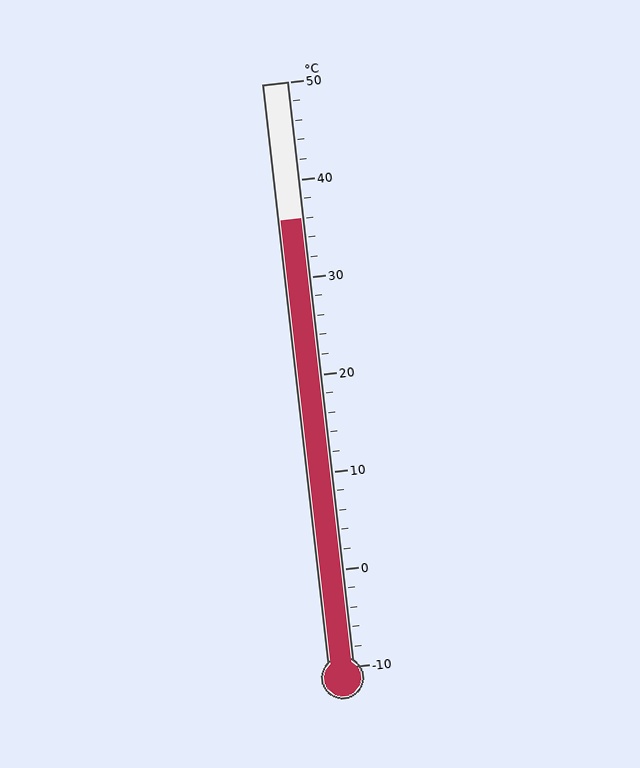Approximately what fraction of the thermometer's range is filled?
The thermometer is filled to approximately 75% of its range.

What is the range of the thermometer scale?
The thermometer scale ranges from -10°C to 50°C.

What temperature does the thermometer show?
The thermometer shows approximately 36°C.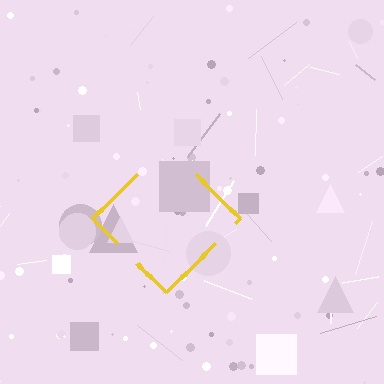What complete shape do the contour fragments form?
The contour fragments form a diamond.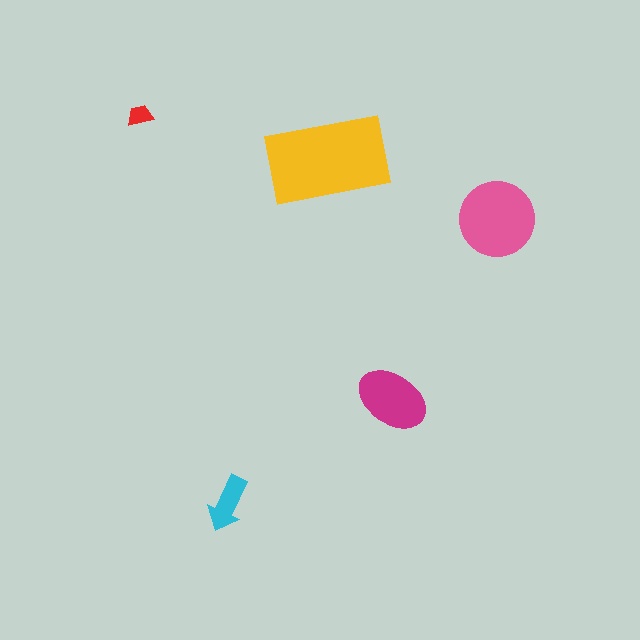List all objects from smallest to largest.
The red trapezoid, the cyan arrow, the magenta ellipse, the pink circle, the yellow rectangle.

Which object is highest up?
The red trapezoid is topmost.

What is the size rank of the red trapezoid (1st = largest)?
5th.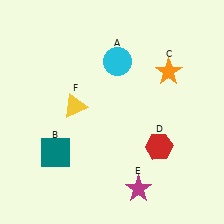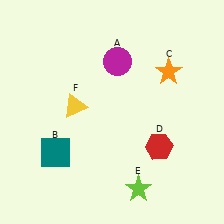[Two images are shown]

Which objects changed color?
A changed from cyan to magenta. E changed from magenta to lime.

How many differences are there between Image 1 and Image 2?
There are 2 differences between the two images.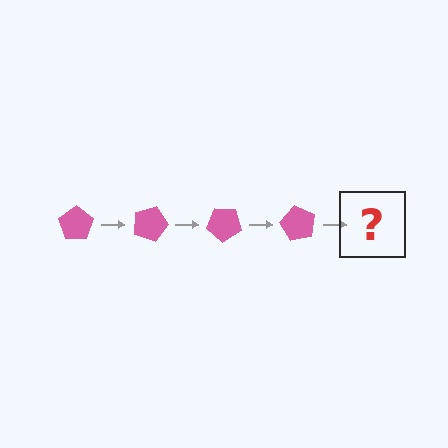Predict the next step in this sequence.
The next step is a pink pentagon rotated 80 degrees.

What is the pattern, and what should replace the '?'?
The pattern is that the pentagon rotates 20 degrees each step. The '?' should be a pink pentagon rotated 80 degrees.